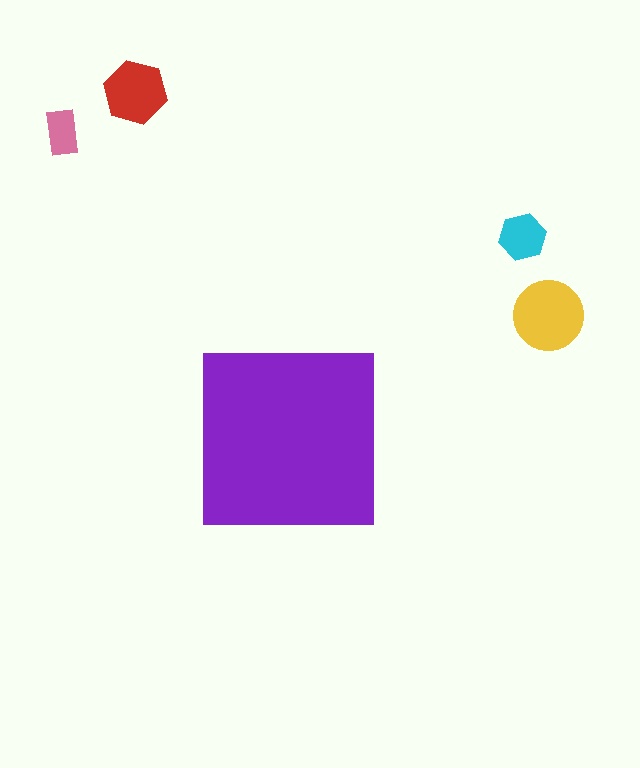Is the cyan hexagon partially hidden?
No, the cyan hexagon is fully visible.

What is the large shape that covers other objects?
A purple square.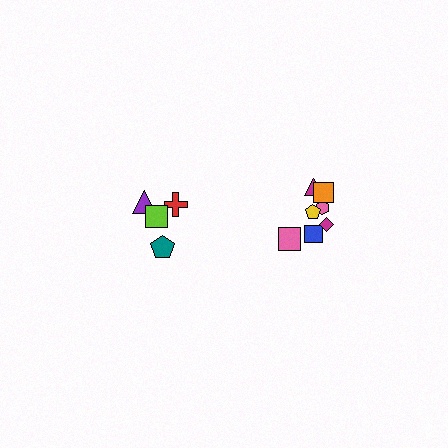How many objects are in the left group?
There are 5 objects.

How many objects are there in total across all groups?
There are 12 objects.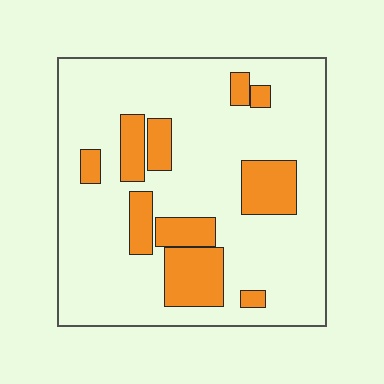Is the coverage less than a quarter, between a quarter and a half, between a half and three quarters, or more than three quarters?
Less than a quarter.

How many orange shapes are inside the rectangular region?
10.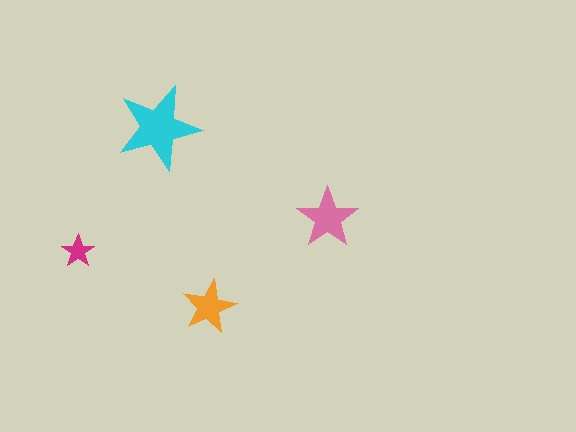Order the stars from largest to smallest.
the cyan one, the pink one, the orange one, the magenta one.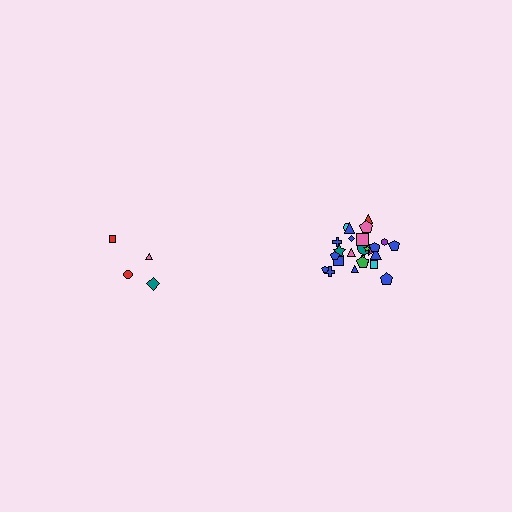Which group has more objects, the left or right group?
The right group.